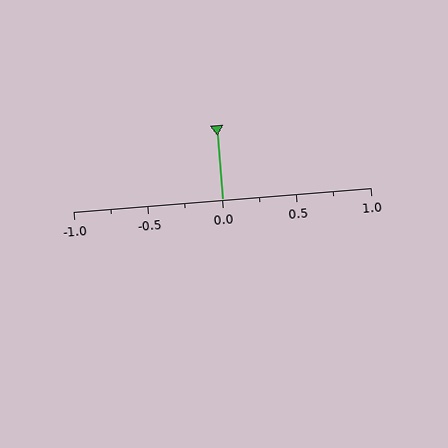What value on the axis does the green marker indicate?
The marker indicates approximately 0.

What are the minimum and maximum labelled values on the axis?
The axis runs from -1.0 to 1.0.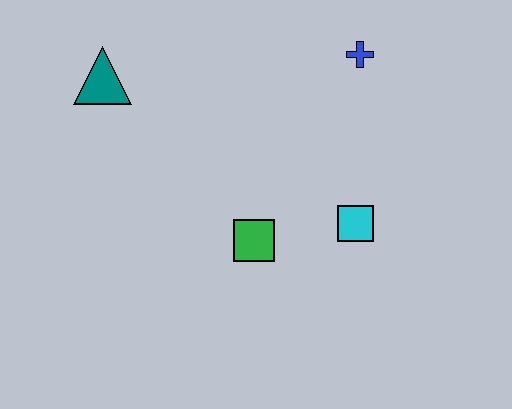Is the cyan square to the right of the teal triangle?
Yes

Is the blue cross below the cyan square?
No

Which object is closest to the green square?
The cyan square is closest to the green square.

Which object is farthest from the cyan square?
The teal triangle is farthest from the cyan square.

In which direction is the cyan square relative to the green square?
The cyan square is to the right of the green square.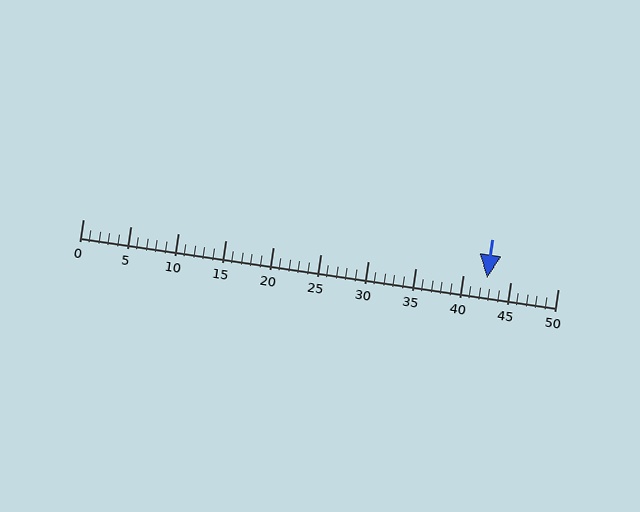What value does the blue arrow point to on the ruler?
The blue arrow points to approximately 42.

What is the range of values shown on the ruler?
The ruler shows values from 0 to 50.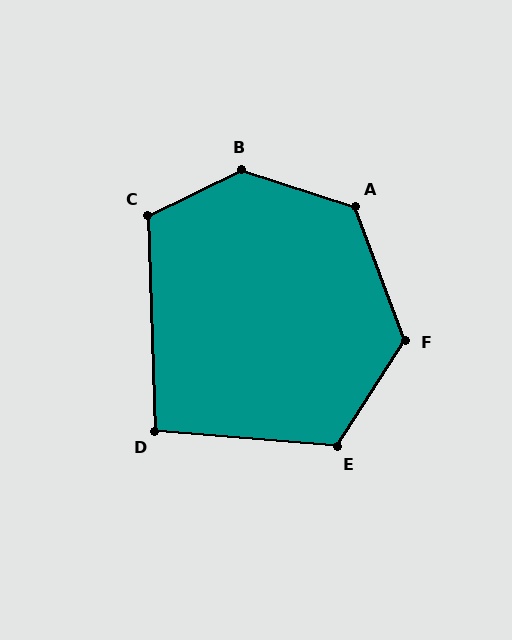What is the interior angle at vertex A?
Approximately 128 degrees (obtuse).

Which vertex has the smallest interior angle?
D, at approximately 97 degrees.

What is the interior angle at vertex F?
Approximately 127 degrees (obtuse).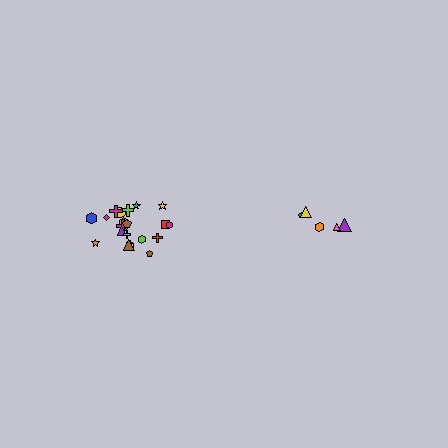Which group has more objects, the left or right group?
The left group.